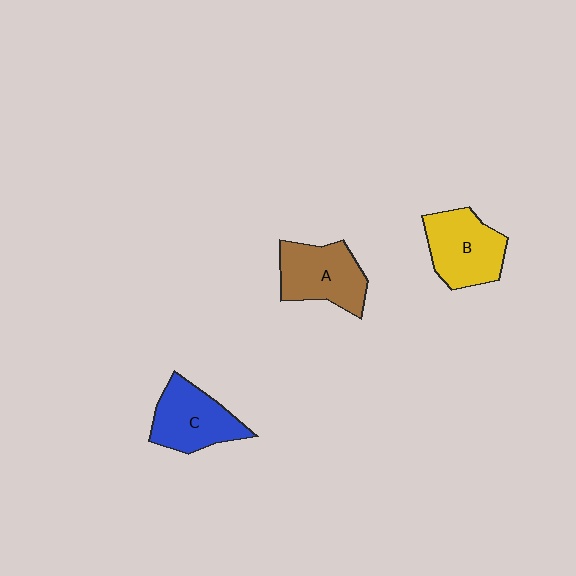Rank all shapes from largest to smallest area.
From largest to smallest: B (yellow), A (brown), C (blue).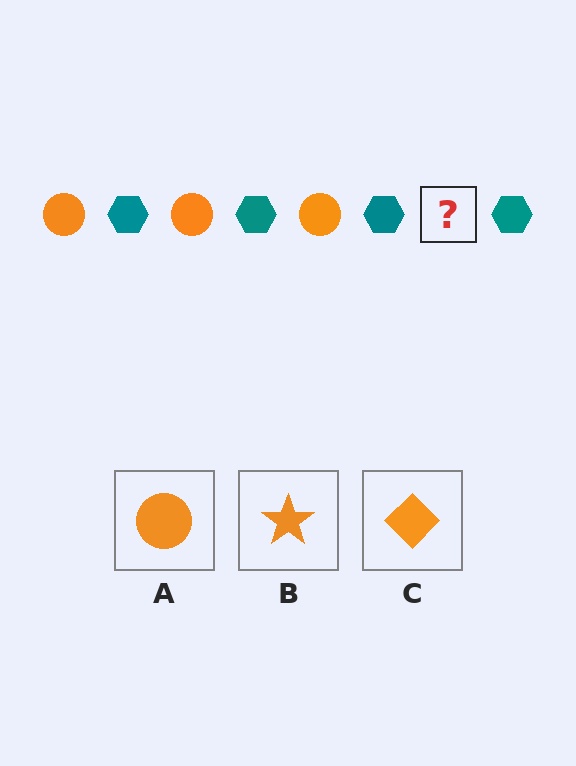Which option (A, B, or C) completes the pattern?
A.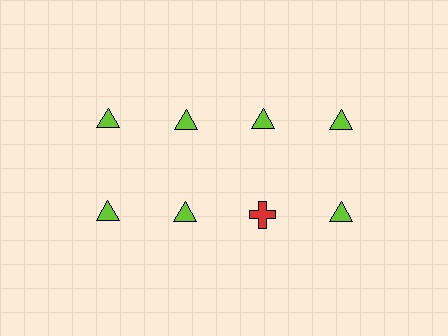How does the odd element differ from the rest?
It differs in both color (red instead of lime) and shape (cross instead of triangle).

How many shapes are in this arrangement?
There are 8 shapes arranged in a grid pattern.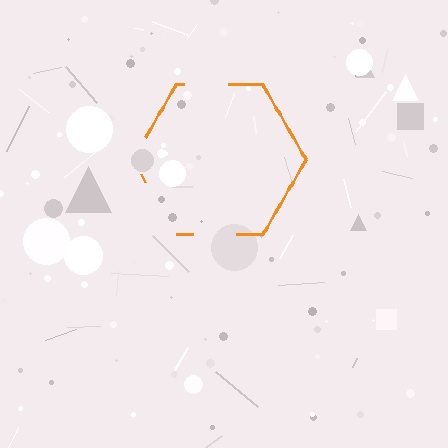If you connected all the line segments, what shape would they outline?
They would outline a hexagon.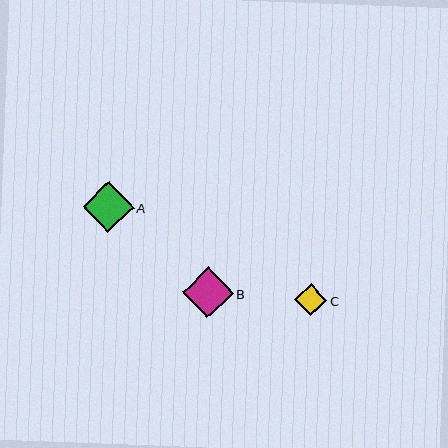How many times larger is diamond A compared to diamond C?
Diamond A is approximately 1.6 times the size of diamond C.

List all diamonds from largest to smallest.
From largest to smallest: A, B, C.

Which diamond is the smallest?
Diamond C is the smallest with a size of approximately 33 pixels.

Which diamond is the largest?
Diamond A is the largest with a size of approximately 51 pixels.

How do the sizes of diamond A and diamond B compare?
Diamond A and diamond B are approximately the same size.